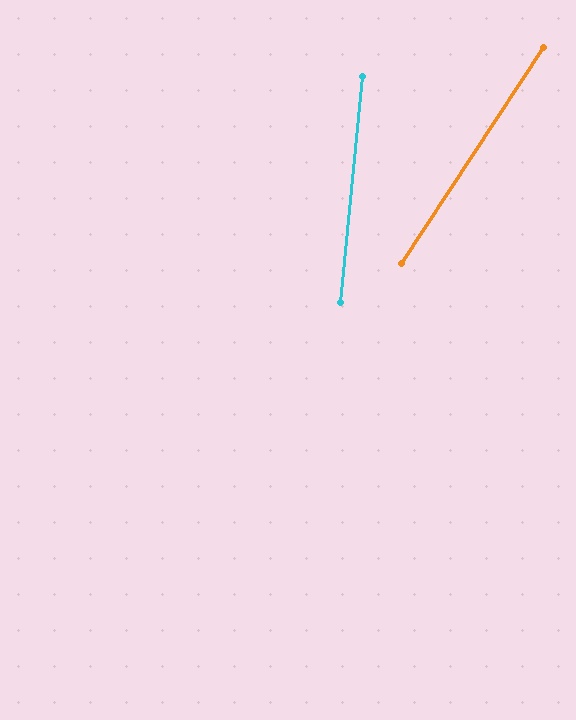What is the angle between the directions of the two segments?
Approximately 28 degrees.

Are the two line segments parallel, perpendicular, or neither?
Neither parallel nor perpendicular — they differ by about 28°.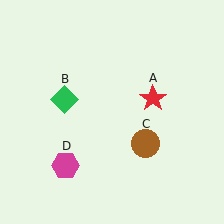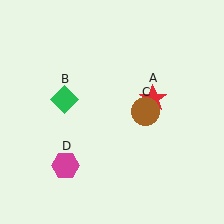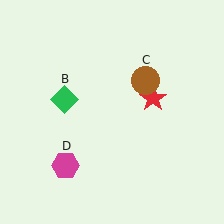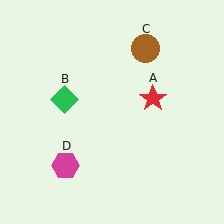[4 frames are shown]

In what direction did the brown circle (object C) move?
The brown circle (object C) moved up.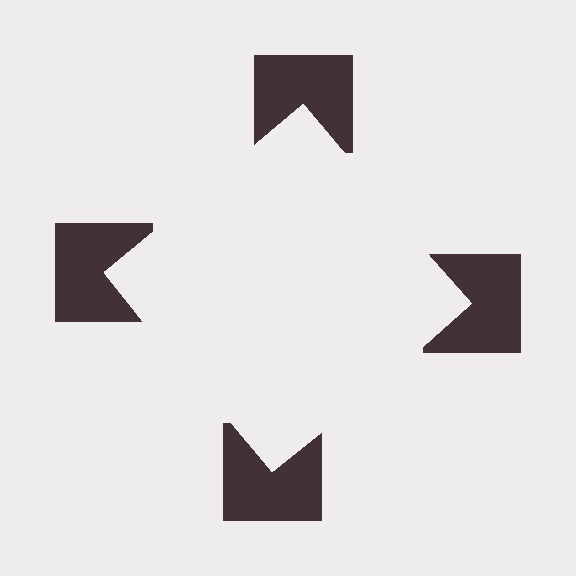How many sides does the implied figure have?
4 sides.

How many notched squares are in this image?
There are 4 — one at each vertex of the illusory square.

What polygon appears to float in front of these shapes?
An illusory square — its edges are inferred from the aligned wedge cuts in the notched squares, not physically drawn.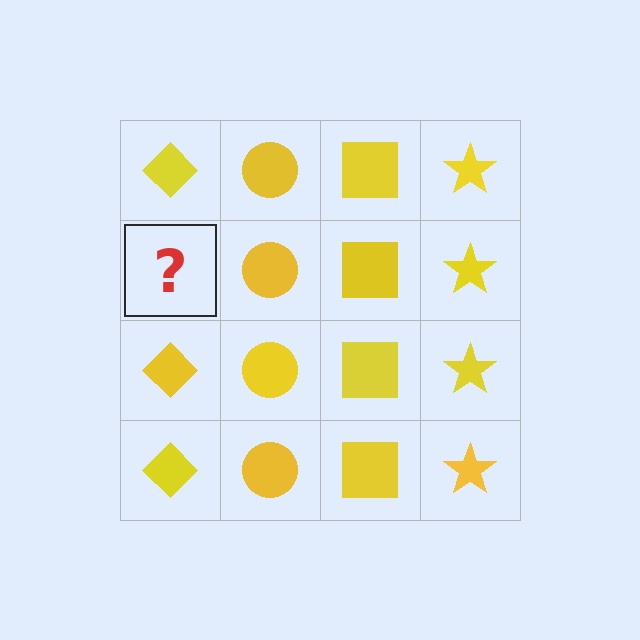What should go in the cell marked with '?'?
The missing cell should contain a yellow diamond.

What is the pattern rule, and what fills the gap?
The rule is that each column has a consistent shape. The gap should be filled with a yellow diamond.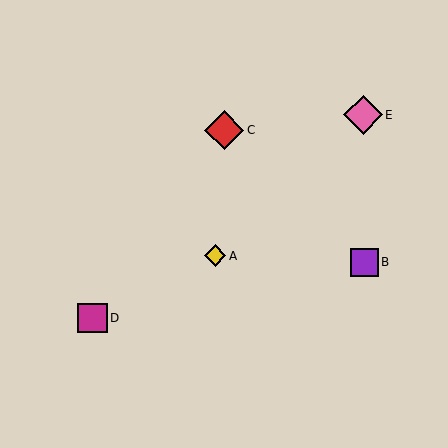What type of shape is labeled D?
Shape D is a magenta square.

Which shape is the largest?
The red diamond (labeled C) is the largest.